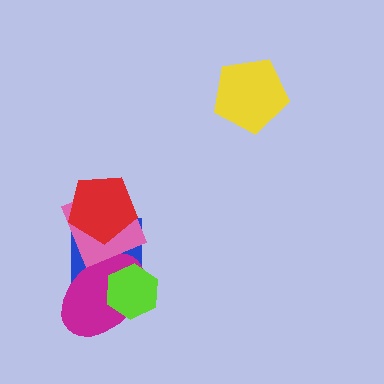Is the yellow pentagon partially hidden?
No, no other shape covers it.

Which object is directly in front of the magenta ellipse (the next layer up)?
The pink square is directly in front of the magenta ellipse.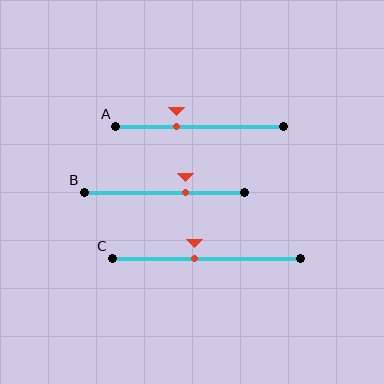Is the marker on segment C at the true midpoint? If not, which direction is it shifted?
No, the marker on segment C is shifted to the left by about 6% of the segment length.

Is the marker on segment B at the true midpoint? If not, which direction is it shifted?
No, the marker on segment B is shifted to the right by about 13% of the segment length.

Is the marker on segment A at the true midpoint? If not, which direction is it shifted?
No, the marker on segment A is shifted to the left by about 14% of the segment length.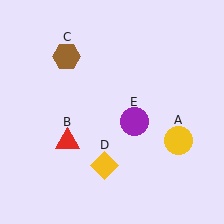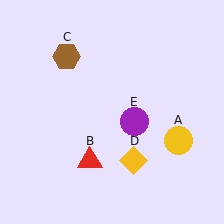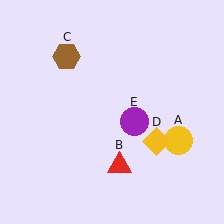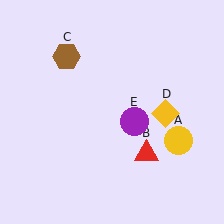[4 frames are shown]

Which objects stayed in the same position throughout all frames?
Yellow circle (object A) and brown hexagon (object C) and purple circle (object E) remained stationary.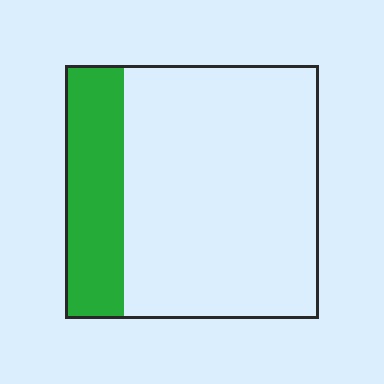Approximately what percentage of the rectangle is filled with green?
Approximately 25%.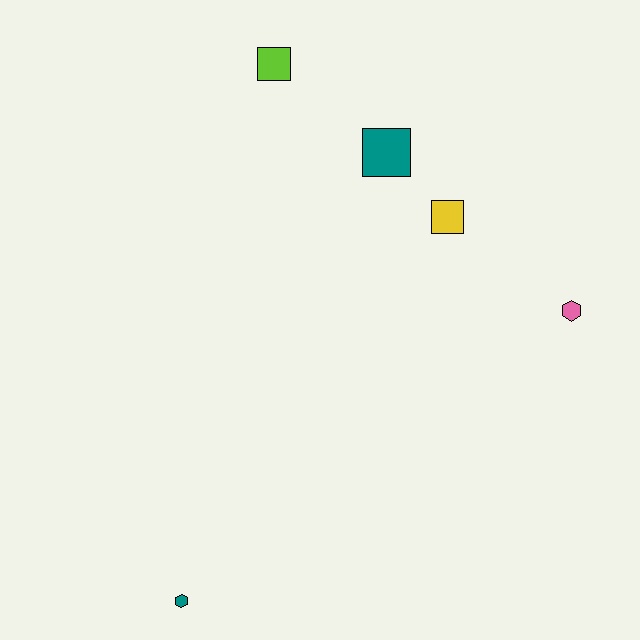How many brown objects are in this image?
There are no brown objects.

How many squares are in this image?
There are 3 squares.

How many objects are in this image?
There are 5 objects.